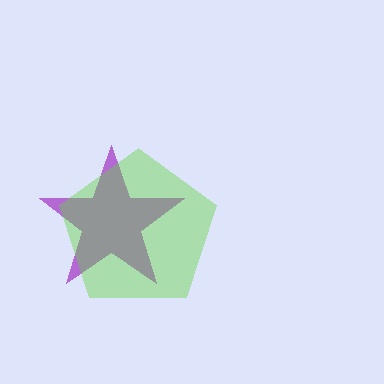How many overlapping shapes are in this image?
There are 2 overlapping shapes in the image.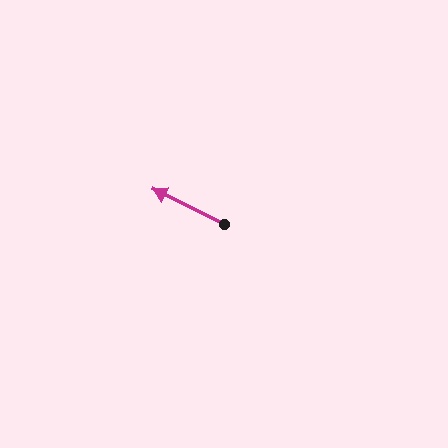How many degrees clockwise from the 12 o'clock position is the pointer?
Approximately 296 degrees.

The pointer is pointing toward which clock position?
Roughly 10 o'clock.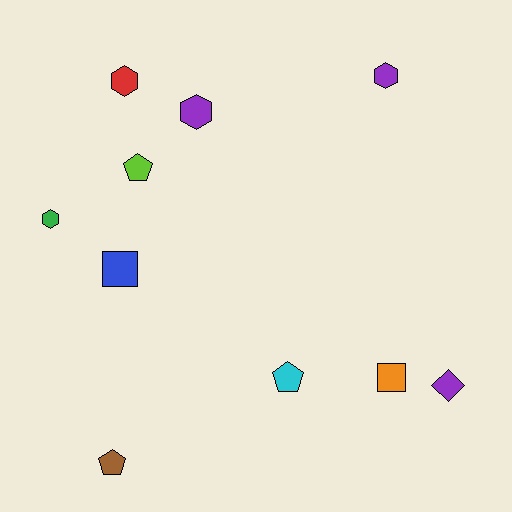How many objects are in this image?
There are 10 objects.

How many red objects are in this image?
There is 1 red object.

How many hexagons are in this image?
There are 4 hexagons.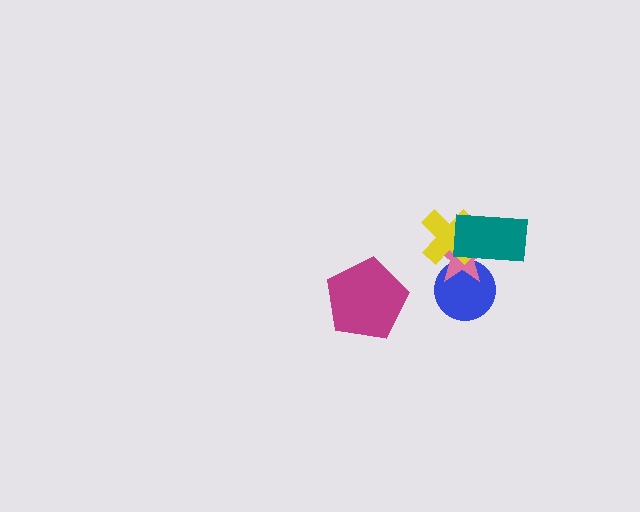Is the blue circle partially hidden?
Yes, it is partially covered by another shape.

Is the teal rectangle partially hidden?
No, no other shape covers it.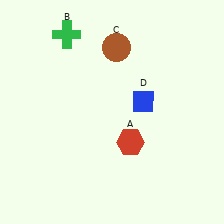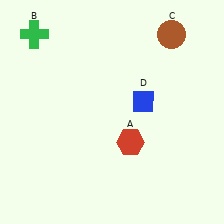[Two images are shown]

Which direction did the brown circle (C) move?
The brown circle (C) moved right.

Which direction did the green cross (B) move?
The green cross (B) moved left.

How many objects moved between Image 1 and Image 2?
2 objects moved between the two images.